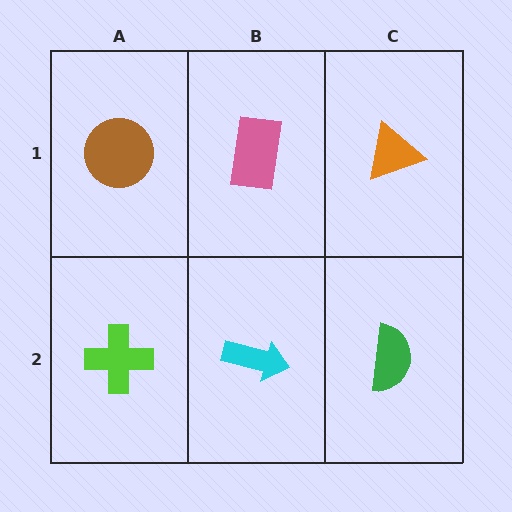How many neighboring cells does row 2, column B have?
3.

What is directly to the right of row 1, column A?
A pink rectangle.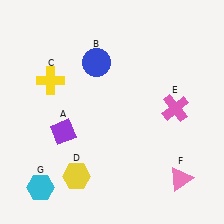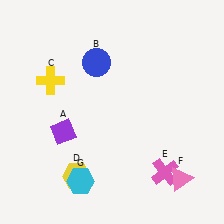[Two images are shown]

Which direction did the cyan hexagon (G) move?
The cyan hexagon (G) moved right.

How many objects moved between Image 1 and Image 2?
2 objects moved between the two images.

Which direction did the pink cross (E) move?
The pink cross (E) moved down.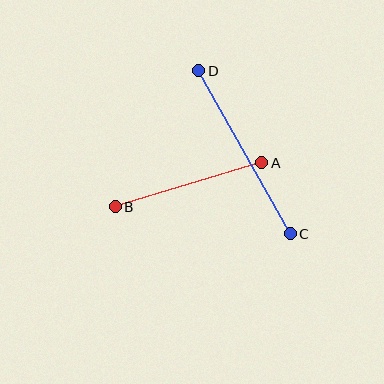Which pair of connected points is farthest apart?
Points C and D are farthest apart.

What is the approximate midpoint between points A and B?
The midpoint is at approximately (189, 185) pixels.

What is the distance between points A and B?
The distance is approximately 153 pixels.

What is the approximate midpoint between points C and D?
The midpoint is at approximately (245, 152) pixels.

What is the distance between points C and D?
The distance is approximately 187 pixels.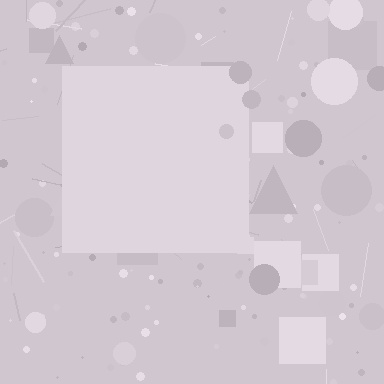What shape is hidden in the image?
A square is hidden in the image.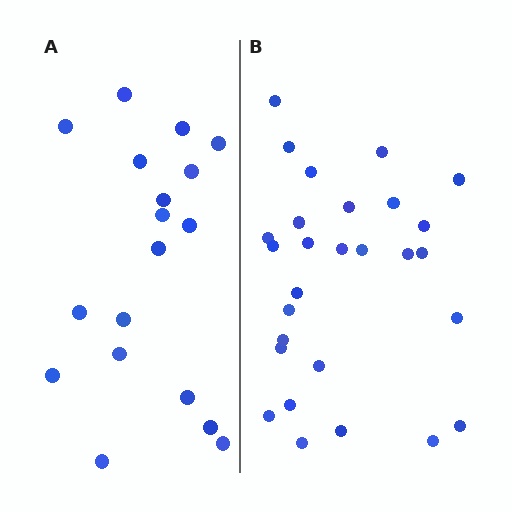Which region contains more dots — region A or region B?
Region B (the right region) has more dots.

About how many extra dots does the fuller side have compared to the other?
Region B has roughly 10 or so more dots than region A.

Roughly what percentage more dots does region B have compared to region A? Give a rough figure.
About 55% more.